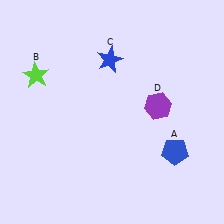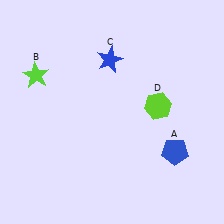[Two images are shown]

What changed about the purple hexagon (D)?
In Image 1, D is purple. In Image 2, it changed to lime.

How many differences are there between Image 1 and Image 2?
There is 1 difference between the two images.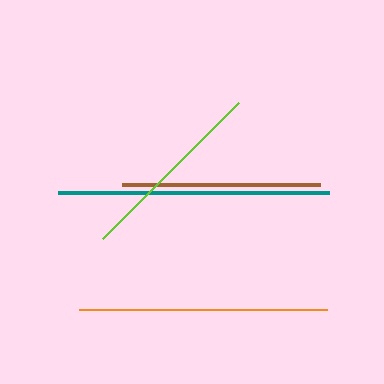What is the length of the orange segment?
The orange segment is approximately 248 pixels long.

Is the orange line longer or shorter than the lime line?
The orange line is longer than the lime line.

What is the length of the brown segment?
The brown segment is approximately 198 pixels long.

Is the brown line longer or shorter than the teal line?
The teal line is longer than the brown line.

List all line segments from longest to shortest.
From longest to shortest: teal, orange, brown, lime.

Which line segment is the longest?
The teal line is the longest at approximately 271 pixels.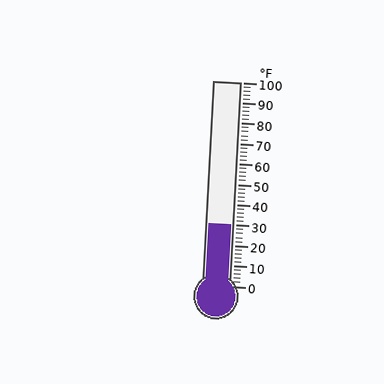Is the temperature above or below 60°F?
The temperature is below 60°F.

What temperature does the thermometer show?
The thermometer shows approximately 30°F.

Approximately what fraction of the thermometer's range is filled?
The thermometer is filled to approximately 30% of its range.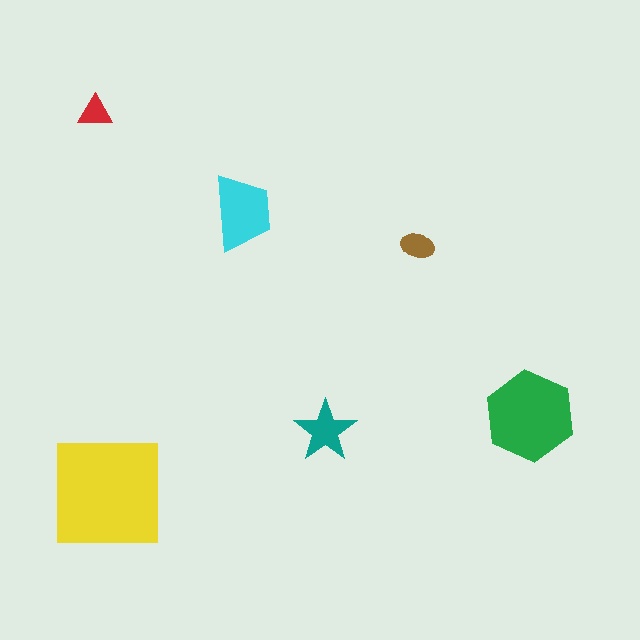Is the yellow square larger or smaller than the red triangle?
Larger.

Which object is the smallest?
The red triangle.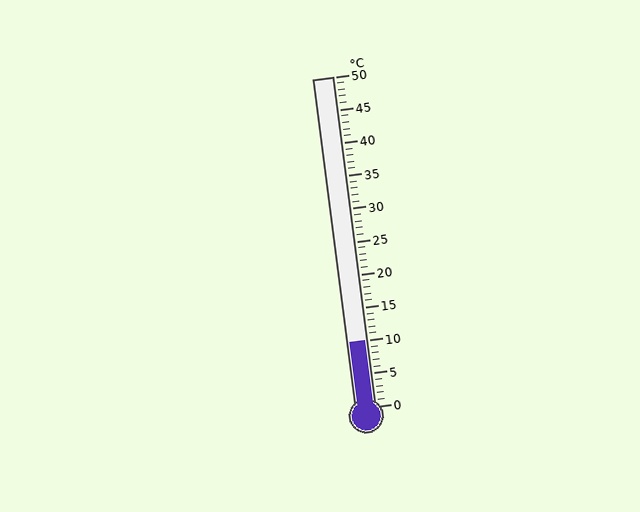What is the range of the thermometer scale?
The thermometer scale ranges from 0°C to 50°C.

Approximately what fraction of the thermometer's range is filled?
The thermometer is filled to approximately 20% of its range.